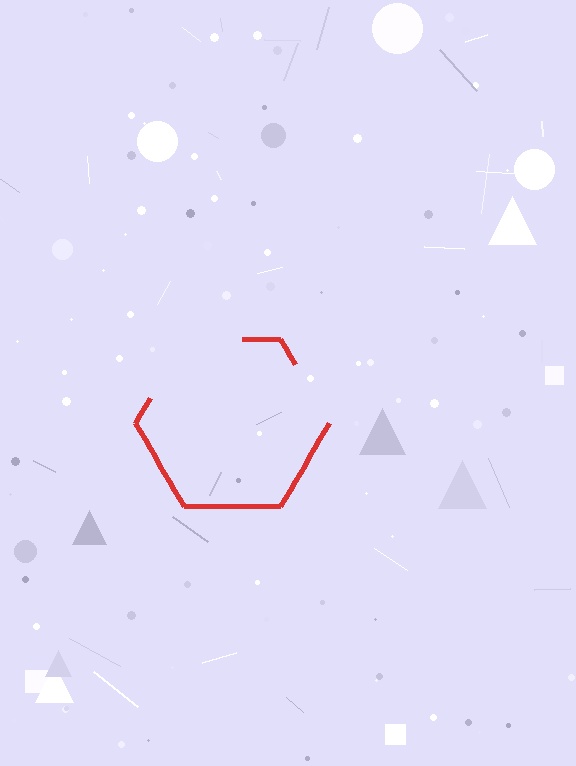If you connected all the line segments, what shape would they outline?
They would outline a hexagon.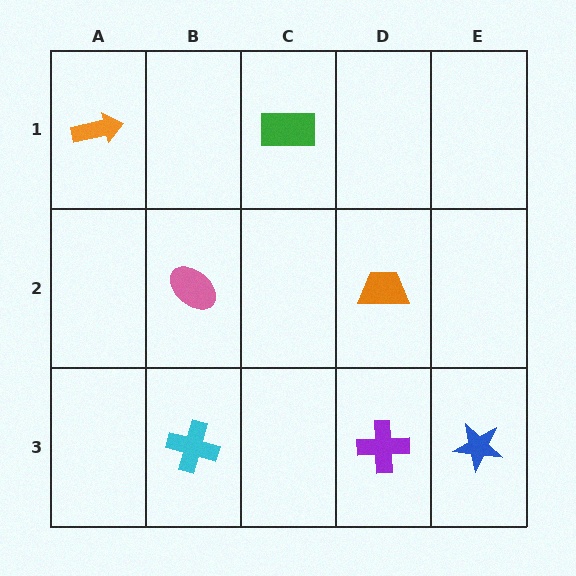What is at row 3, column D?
A purple cross.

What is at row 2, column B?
A pink ellipse.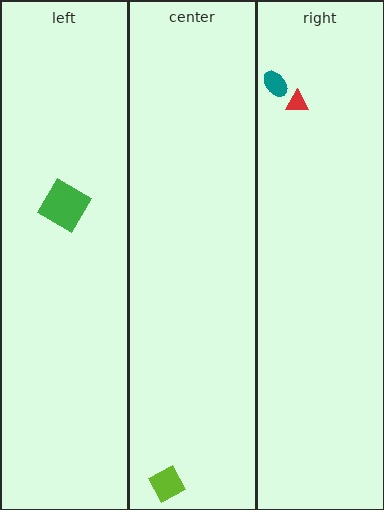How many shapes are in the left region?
1.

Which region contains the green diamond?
The left region.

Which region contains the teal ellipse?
The right region.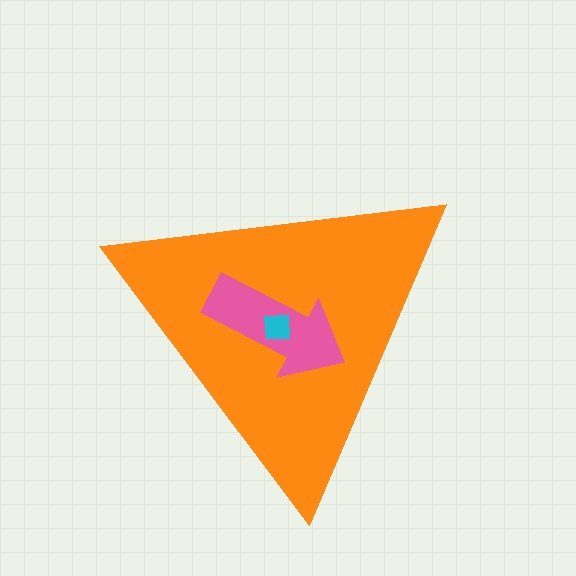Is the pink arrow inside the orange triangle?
Yes.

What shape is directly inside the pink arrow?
The cyan square.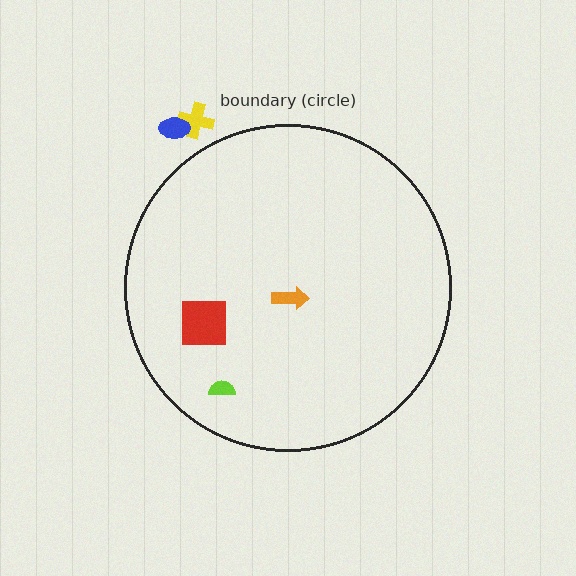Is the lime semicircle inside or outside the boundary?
Inside.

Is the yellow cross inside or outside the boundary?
Outside.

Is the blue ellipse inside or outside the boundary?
Outside.